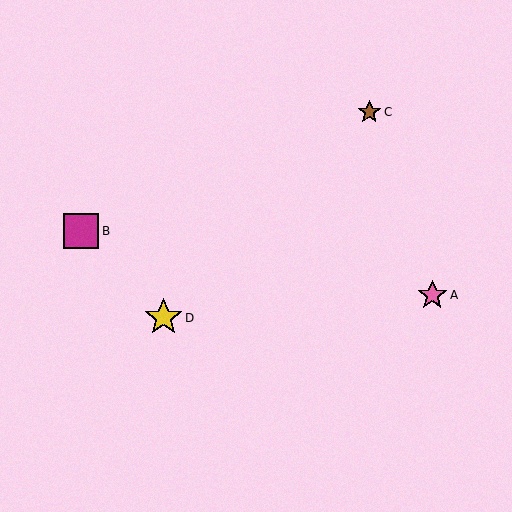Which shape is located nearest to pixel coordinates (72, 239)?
The magenta square (labeled B) at (81, 231) is nearest to that location.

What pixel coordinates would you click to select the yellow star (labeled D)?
Click at (164, 318) to select the yellow star D.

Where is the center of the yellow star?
The center of the yellow star is at (164, 318).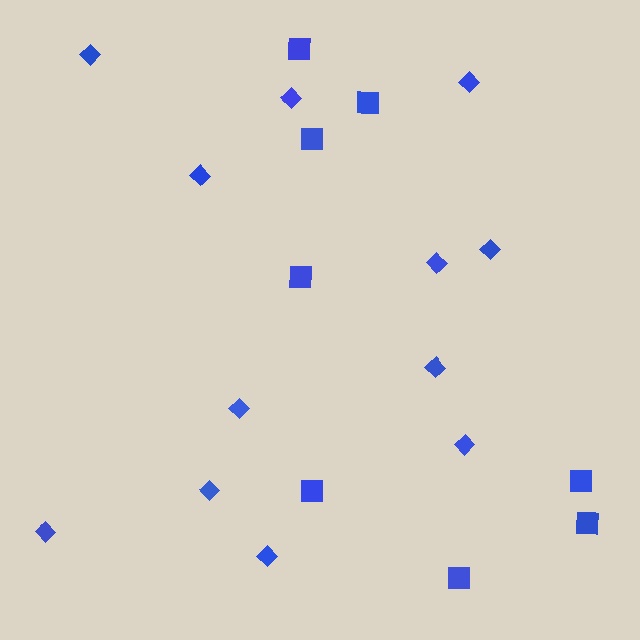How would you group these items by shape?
There are 2 groups: one group of diamonds (12) and one group of squares (8).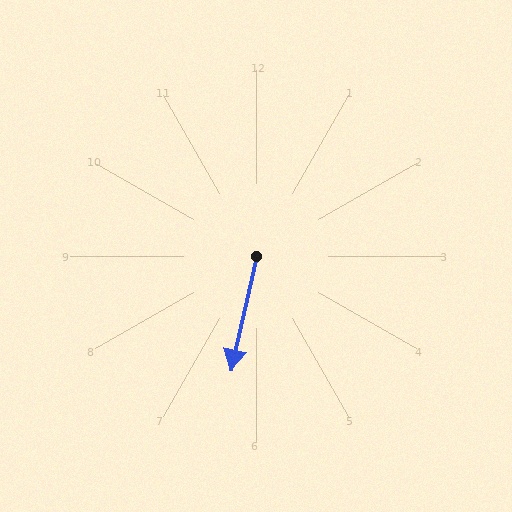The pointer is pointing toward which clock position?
Roughly 6 o'clock.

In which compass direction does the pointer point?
South.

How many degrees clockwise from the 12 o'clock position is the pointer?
Approximately 193 degrees.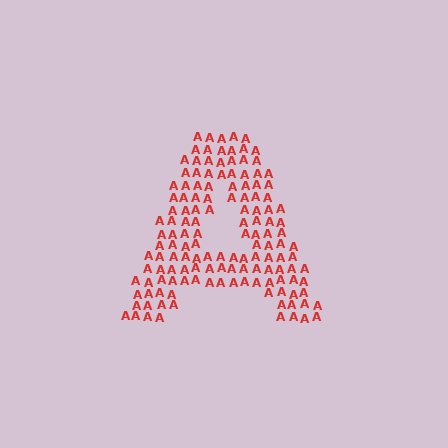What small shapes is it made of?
It is made of small letter A's.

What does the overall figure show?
The overall figure shows the letter A.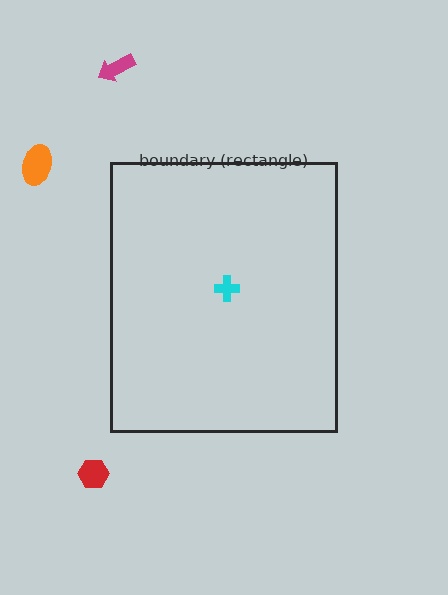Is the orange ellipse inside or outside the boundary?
Outside.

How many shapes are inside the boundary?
1 inside, 3 outside.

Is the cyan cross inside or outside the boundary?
Inside.